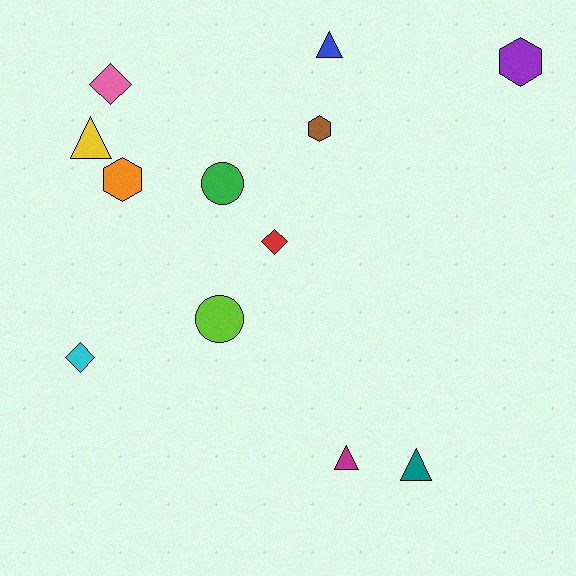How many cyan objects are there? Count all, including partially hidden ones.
There is 1 cyan object.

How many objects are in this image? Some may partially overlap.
There are 12 objects.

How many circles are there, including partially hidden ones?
There are 2 circles.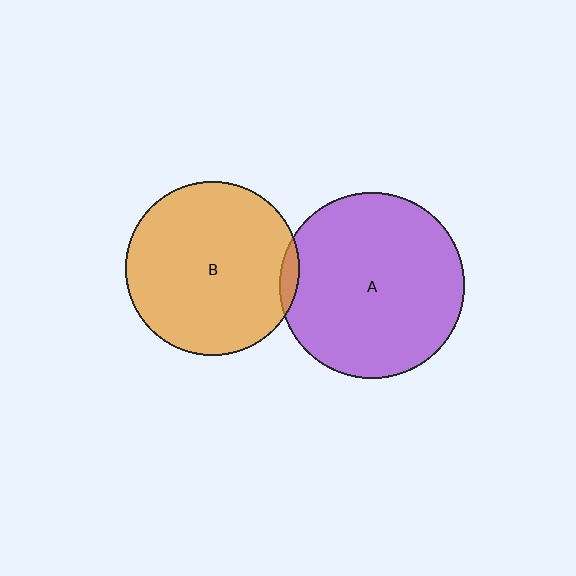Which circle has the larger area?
Circle A (purple).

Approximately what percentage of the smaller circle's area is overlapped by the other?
Approximately 5%.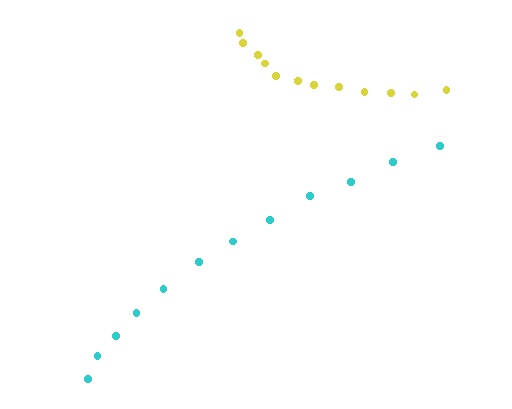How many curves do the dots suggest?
There are 2 distinct paths.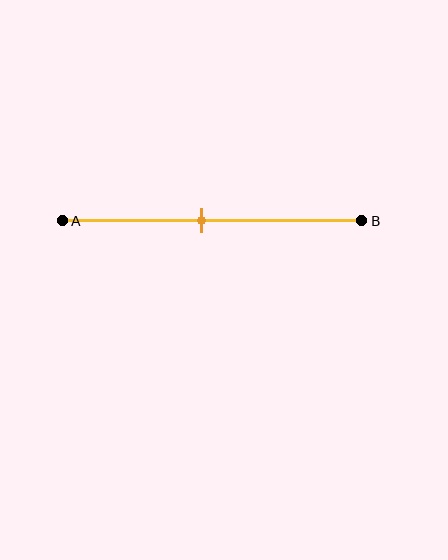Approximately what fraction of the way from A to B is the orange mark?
The orange mark is approximately 45% of the way from A to B.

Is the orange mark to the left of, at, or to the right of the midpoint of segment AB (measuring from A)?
The orange mark is to the left of the midpoint of segment AB.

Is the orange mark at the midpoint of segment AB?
No, the mark is at about 45% from A, not at the 50% midpoint.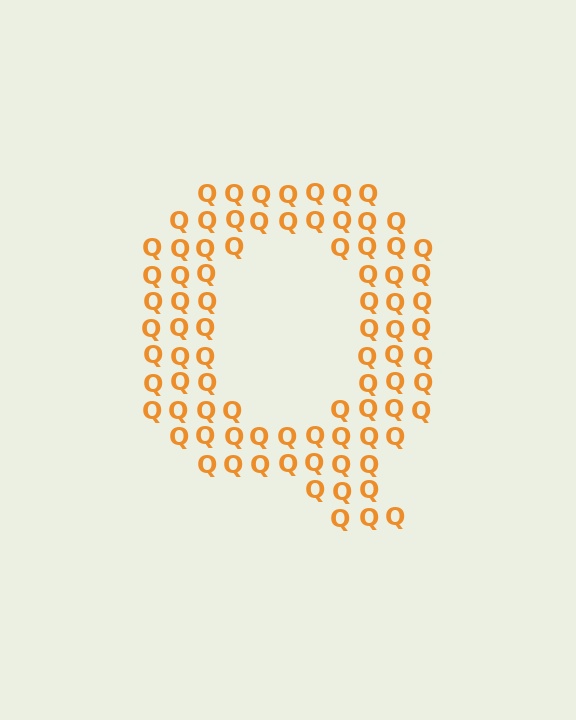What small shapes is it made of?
It is made of small letter Q's.